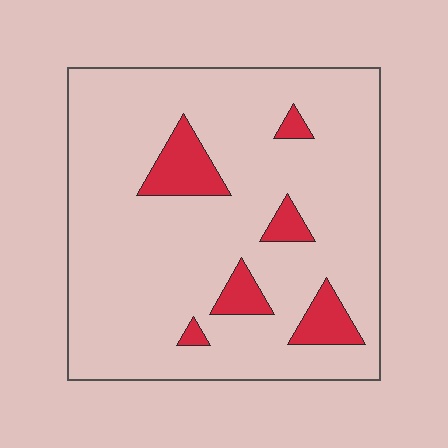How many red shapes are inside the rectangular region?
6.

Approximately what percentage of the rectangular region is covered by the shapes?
Approximately 10%.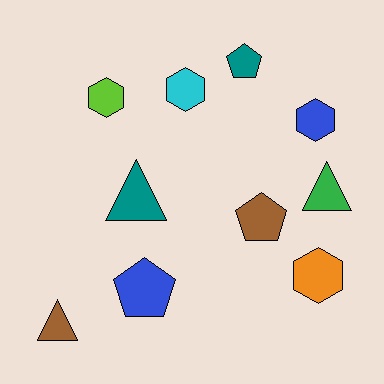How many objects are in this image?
There are 10 objects.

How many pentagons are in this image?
There are 3 pentagons.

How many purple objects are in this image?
There are no purple objects.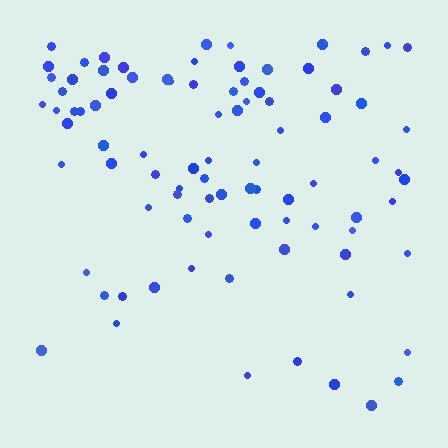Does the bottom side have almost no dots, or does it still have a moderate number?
Still a moderate number, just noticeably fewer than the top.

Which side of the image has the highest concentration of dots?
The top.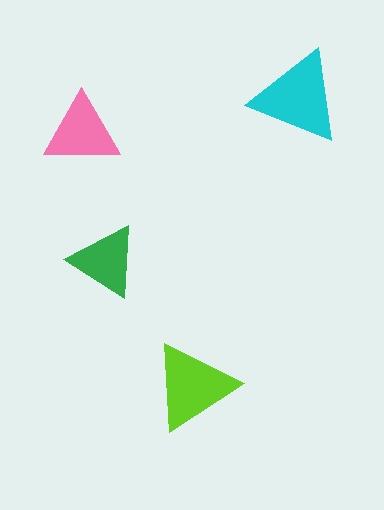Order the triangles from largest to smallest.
the cyan one, the lime one, the pink one, the green one.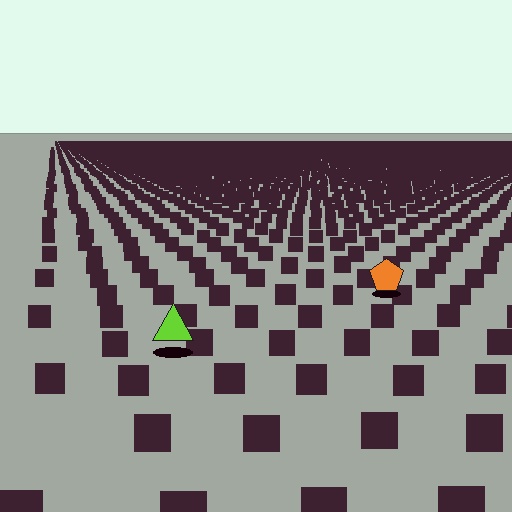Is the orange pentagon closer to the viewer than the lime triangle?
No. The lime triangle is closer — you can tell from the texture gradient: the ground texture is coarser near it.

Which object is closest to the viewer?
The lime triangle is closest. The texture marks near it are larger and more spread out.